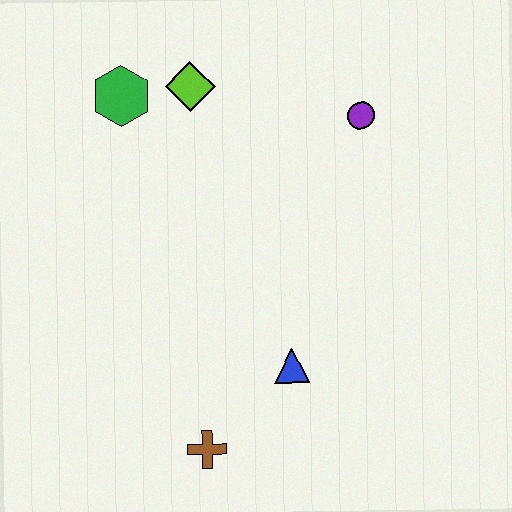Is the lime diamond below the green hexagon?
No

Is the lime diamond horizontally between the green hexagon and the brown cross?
Yes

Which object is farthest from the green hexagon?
The brown cross is farthest from the green hexagon.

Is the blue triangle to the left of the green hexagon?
No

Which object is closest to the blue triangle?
The brown cross is closest to the blue triangle.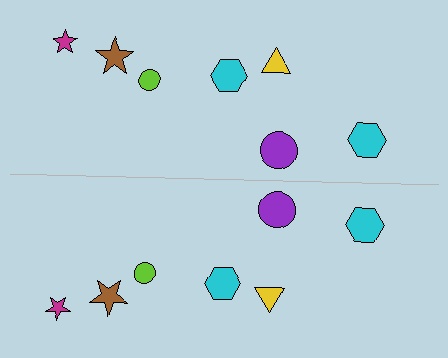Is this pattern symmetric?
Yes, this pattern has bilateral (reflection) symmetry.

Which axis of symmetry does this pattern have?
The pattern has a horizontal axis of symmetry running through the center of the image.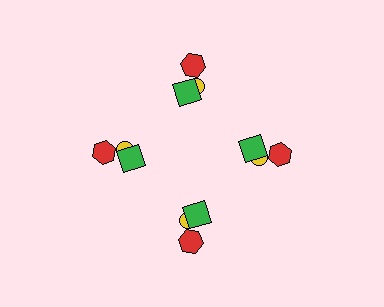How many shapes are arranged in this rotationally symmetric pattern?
There are 12 shapes, arranged in 4 groups of 3.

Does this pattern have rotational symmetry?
Yes, this pattern has 4-fold rotational symmetry. It looks the same after rotating 90 degrees around the center.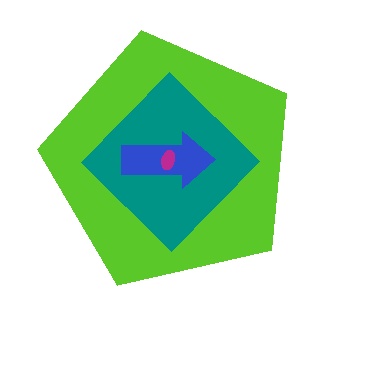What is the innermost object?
The magenta ellipse.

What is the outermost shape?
The lime pentagon.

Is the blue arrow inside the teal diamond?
Yes.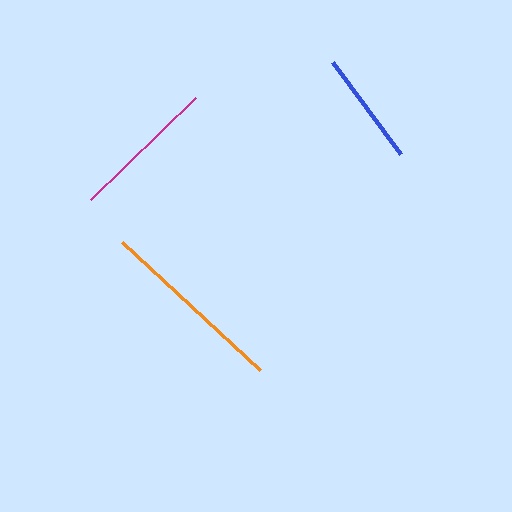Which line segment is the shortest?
The blue line is the shortest at approximately 115 pixels.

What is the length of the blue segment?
The blue segment is approximately 115 pixels long.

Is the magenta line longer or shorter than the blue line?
The magenta line is longer than the blue line.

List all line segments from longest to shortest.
From longest to shortest: orange, magenta, blue.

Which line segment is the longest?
The orange line is the longest at approximately 189 pixels.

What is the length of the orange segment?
The orange segment is approximately 189 pixels long.